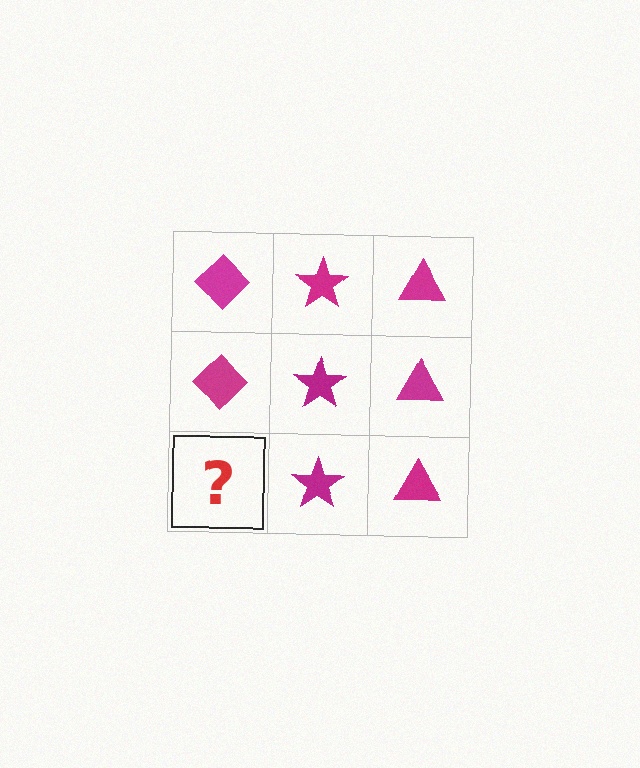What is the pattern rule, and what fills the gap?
The rule is that each column has a consistent shape. The gap should be filled with a magenta diamond.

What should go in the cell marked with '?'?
The missing cell should contain a magenta diamond.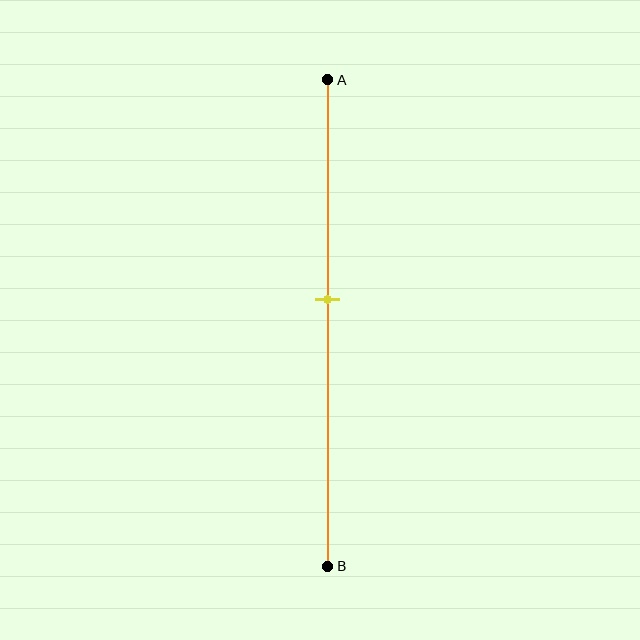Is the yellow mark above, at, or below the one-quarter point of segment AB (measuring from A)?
The yellow mark is below the one-quarter point of segment AB.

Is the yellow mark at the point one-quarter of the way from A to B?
No, the mark is at about 45% from A, not at the 25% one-quarter point.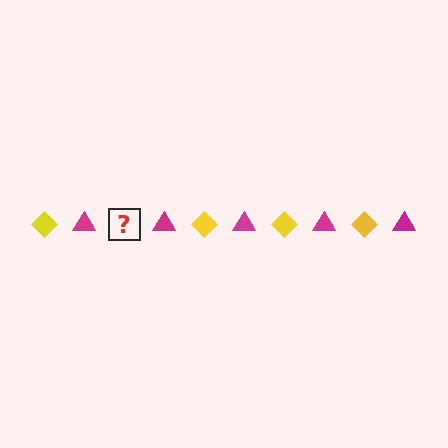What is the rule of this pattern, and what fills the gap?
The rule is that the pattern alternates between yellow diamond and magenta triangle. The gap should be filled with a yellow diamond.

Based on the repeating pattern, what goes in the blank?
The blank should be a yellow diamond.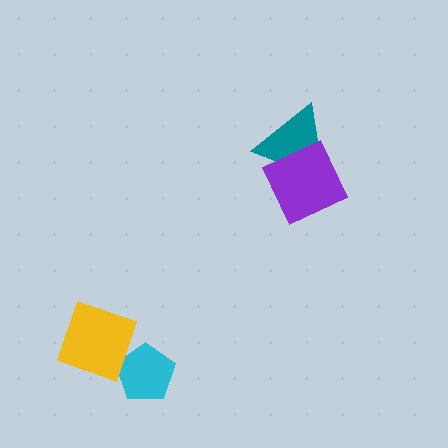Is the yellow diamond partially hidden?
No, no other shape covers it.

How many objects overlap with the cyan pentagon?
1 object overlaps with the cyan pentagon.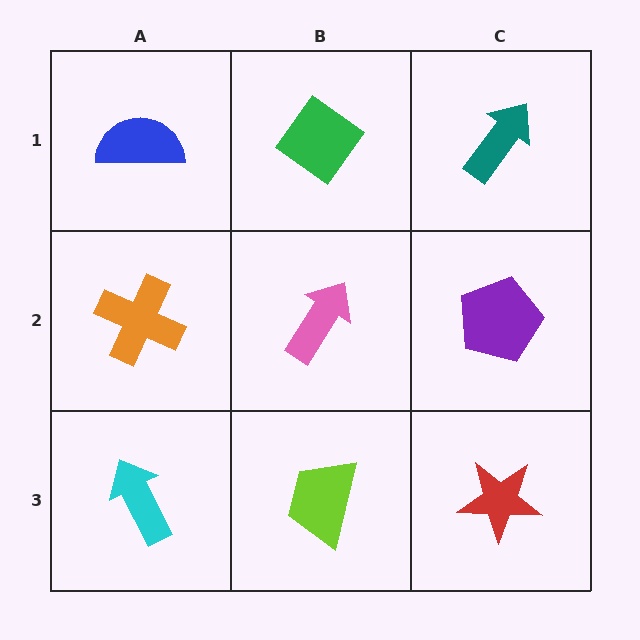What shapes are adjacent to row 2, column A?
A blue semicircle (row 1, column A), a cyan arrow (row 3, column A), a pink arrow (row 2, column B).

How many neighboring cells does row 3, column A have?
2.